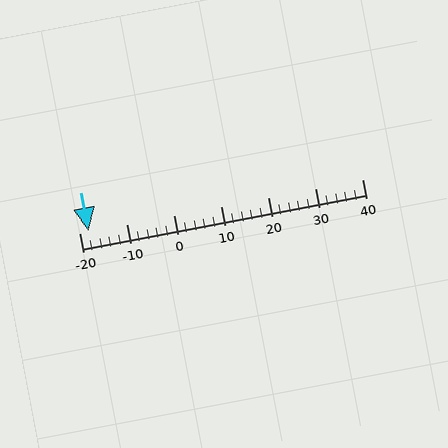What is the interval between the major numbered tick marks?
The major tick marks are spaced 10 units apart.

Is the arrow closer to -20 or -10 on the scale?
The arrow is closer to -20.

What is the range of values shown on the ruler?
The ruler shows values from -20 to 40.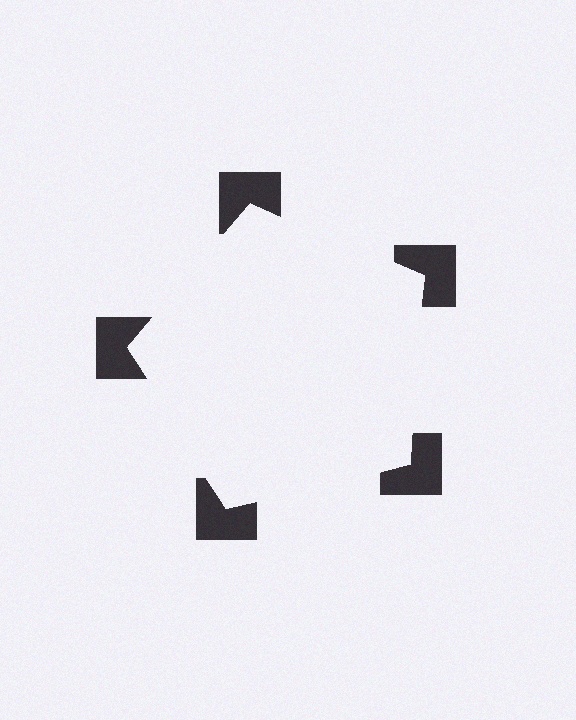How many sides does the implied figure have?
5 sides.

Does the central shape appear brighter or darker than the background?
It typically appears slightly brighter than the background, even though no actual brightness change is drawn.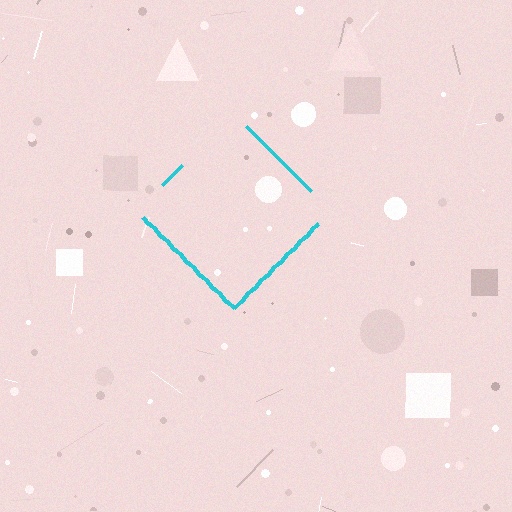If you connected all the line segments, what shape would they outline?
They would outline a diamond.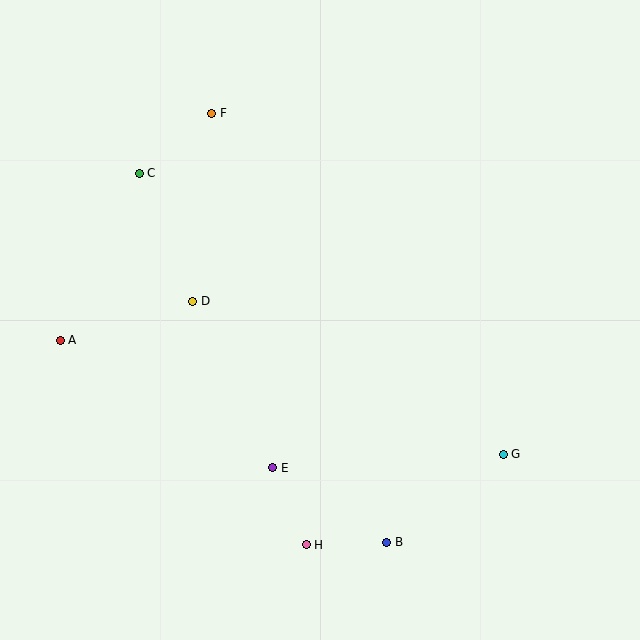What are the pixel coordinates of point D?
Point D is at (193, 301).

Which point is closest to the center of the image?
Point D at (193, 301) is closest to the center.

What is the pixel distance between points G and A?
The distance between G and A is 458 pixels.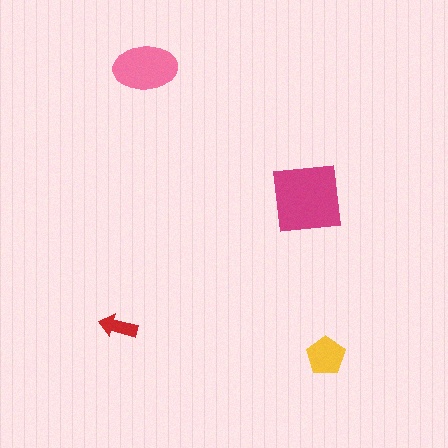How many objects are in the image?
There are 4 objects in the image.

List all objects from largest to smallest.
The magenta square, the pink ellipse, the yellow pentagon, the red arrow.